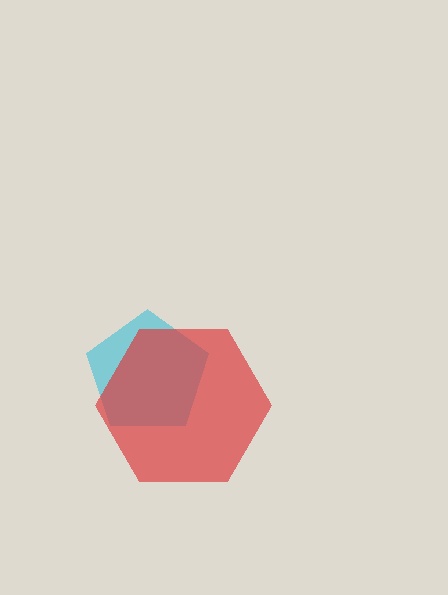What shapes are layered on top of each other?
The layered shapes are: a cyan pentagon, a red hexagon.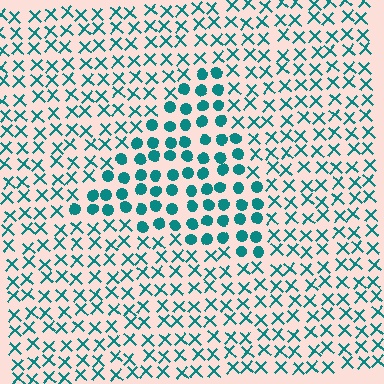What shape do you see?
I see a triangle.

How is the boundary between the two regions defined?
The boundary is defined by a change in element shape: circles inside vs. X marks outside. All elements share the same color and spacing.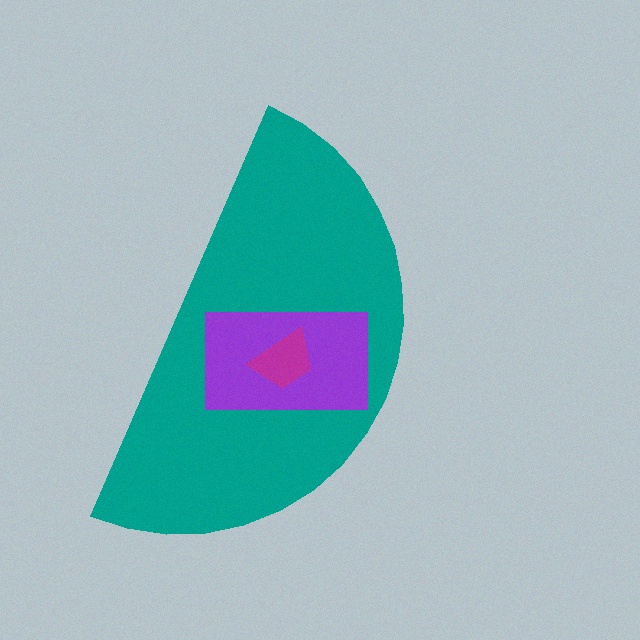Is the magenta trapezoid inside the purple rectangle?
Yes.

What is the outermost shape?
The teal semicircle.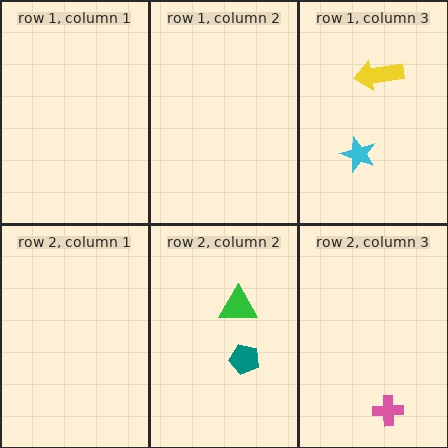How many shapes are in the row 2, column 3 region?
1.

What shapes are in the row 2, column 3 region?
The pink cross.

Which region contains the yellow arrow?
The row 1, column 3 region.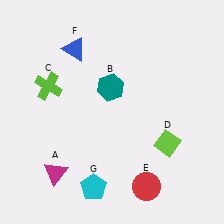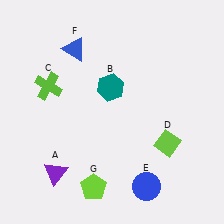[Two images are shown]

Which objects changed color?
A changed from magenta to purple. E changed from red to blue. G changed from cyan to lime.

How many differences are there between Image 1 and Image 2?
There are 3 differences between the two images.